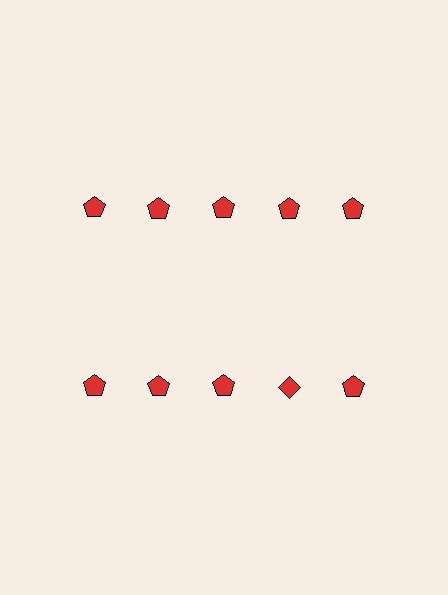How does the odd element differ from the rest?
It has a different shape: diamond instead of pentagon.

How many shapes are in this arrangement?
There are 10 shapes arranged in a grid pattern.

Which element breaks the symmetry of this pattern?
The red diamond in the second row, second from right column breaks the symmetry. All other shapes are red pentagons.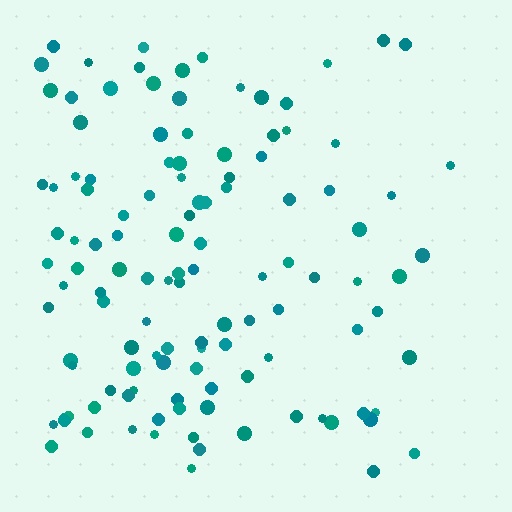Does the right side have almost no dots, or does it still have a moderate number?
Still a moderate number, just noticeably fewer than the left.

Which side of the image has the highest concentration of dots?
The left.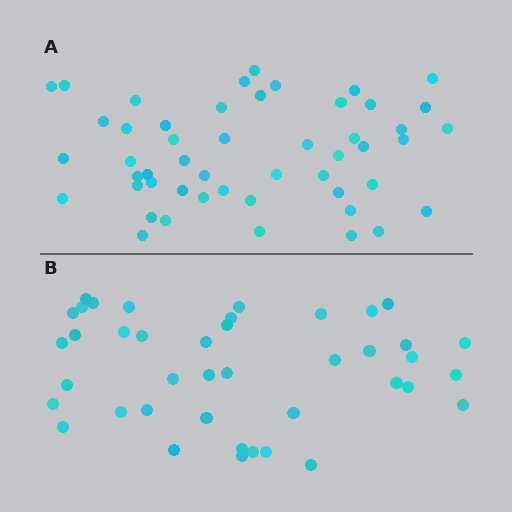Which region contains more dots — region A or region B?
Region A (the top region) has more dots.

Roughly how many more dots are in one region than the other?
Region A has roughly 8 or so more dots than region B.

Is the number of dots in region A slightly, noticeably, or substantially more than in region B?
Region A has only slightly more — the two regions are fairly close. The ratio is roughly 1.2 to 1.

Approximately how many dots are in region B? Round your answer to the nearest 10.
About 40 dots. (The exact count is 41, which rounds to 40.)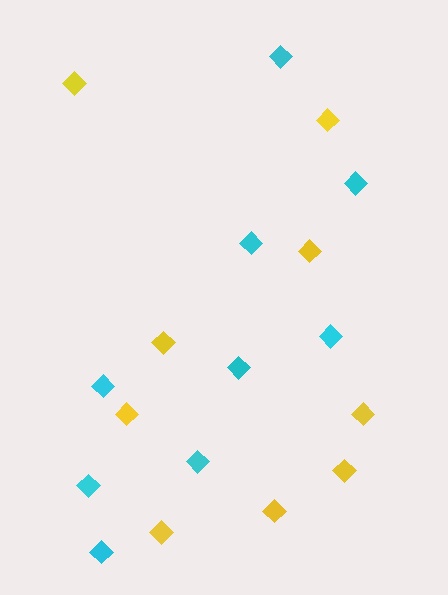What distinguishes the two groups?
There are 2 groups: one group of cyan diamonds (9) and one group of yellow diamonds (9).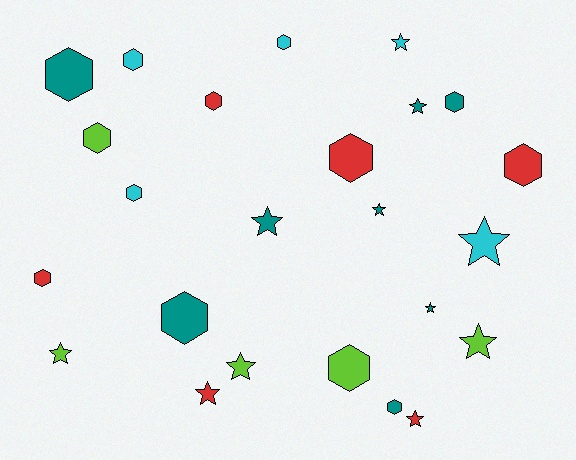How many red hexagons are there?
There are 4 red hexagons.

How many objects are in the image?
There are 24 objects.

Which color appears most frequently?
Teal, with 8 objects.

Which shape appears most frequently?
Hexagon, with 13 objects.